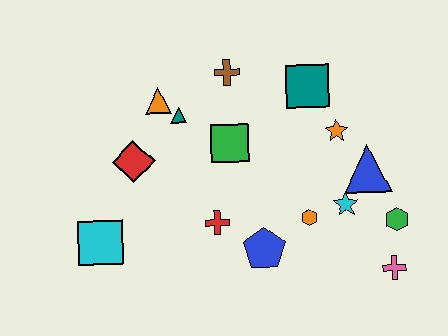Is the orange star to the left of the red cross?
No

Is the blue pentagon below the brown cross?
Yes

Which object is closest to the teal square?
The orange star is closest to the teal square.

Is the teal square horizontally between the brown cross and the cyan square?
No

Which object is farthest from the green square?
The pink cross is farthest from the green square.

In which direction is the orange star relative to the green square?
The orange star is to the right of the green square.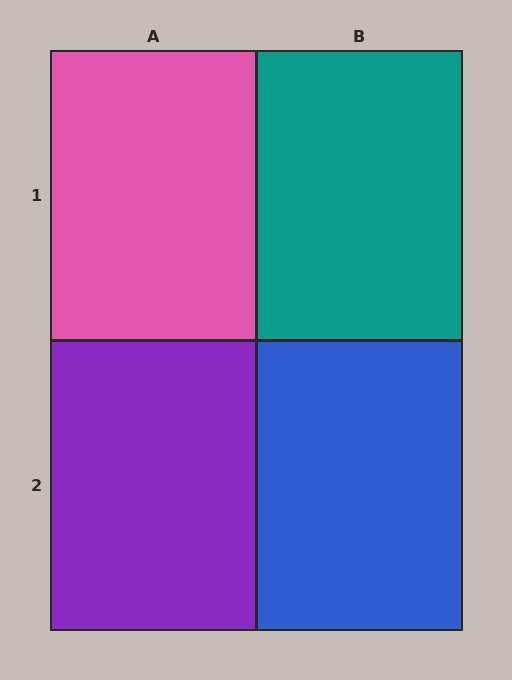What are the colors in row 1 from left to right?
Pink, teal.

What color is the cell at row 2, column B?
Blue.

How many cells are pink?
1 cell is pink.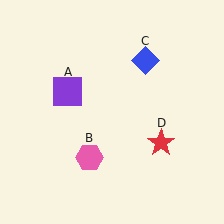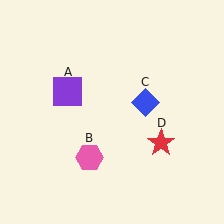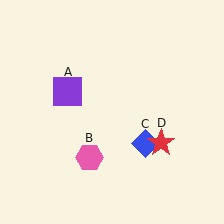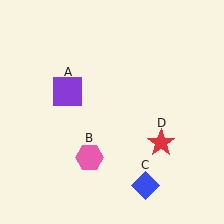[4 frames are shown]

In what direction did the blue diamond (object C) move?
The blue diamond (object C) moved down.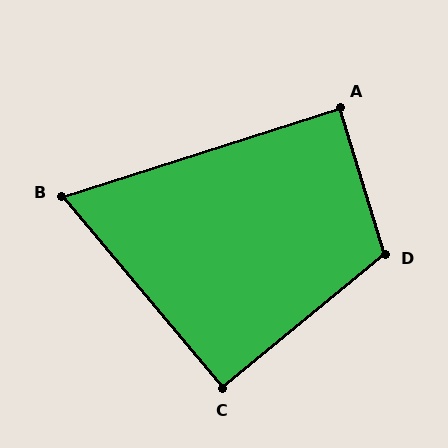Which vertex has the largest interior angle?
D, at approximately 112 degrees.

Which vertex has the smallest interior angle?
B, at approximately 68 degrees.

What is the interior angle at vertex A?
Approximately 89 degrees (approximately right).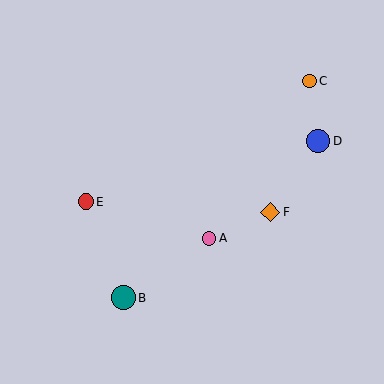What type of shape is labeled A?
Shape A is a pink circle.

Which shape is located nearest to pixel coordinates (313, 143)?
The blue circle (labeled D) at (318, 141) is nearest to that location.